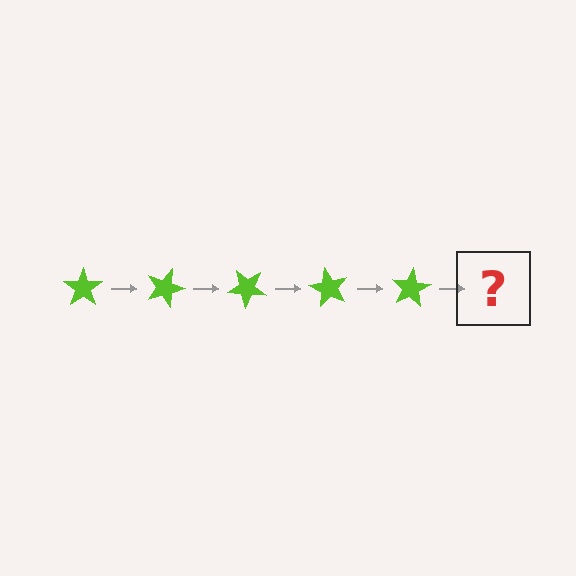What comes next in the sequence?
The next element should be a lime star rotated 100 degrees.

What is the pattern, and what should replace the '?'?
The pattern is that the star rotates 20 degrees each step. The '?' should be a lime star rotated 100 degrees.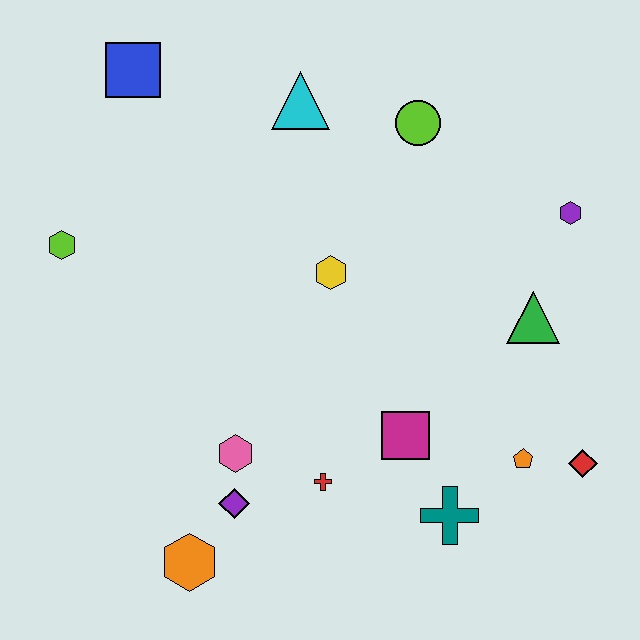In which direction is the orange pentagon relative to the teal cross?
The orange pentagon is to the right of the teal cross.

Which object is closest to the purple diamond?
The pink hexagon is closest to the purple diamond.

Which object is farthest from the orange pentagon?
The blue square is farthest from the orange pentagon.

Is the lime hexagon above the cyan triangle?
No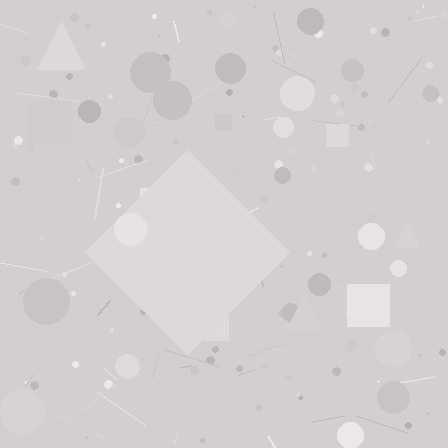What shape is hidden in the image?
A diamond is hidden in the image.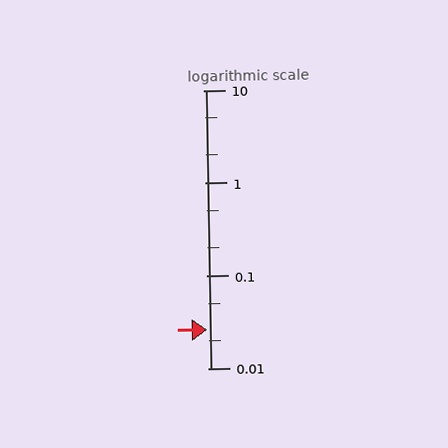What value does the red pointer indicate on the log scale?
The pointer indicates approximately 0.026.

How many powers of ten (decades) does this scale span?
The scale spans 3 decades, from 0.01 to 10.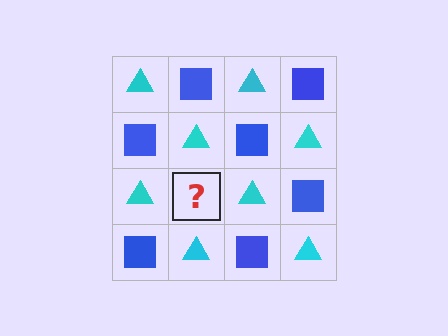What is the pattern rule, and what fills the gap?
The rule is that it alternates cyan triangle and blue square in a checkerboard pattern. The gap should be filled with a blue square.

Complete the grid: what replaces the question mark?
The question mark should be replaced with a blue square.